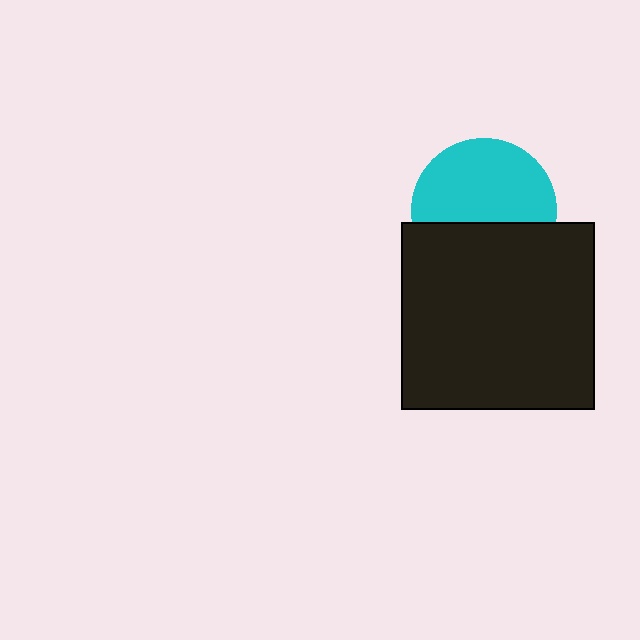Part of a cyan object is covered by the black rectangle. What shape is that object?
It is a circle.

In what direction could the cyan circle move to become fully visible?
The cyan circle could move up. That would shift it out from behind the black rectangle entirely.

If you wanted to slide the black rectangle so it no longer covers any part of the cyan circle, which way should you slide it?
Slide it down — that is the most direct way to separate the two shapes.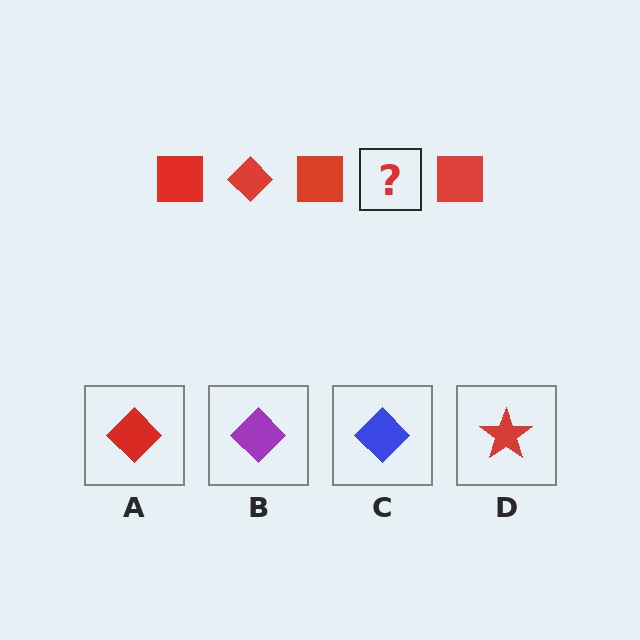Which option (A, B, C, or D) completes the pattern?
A.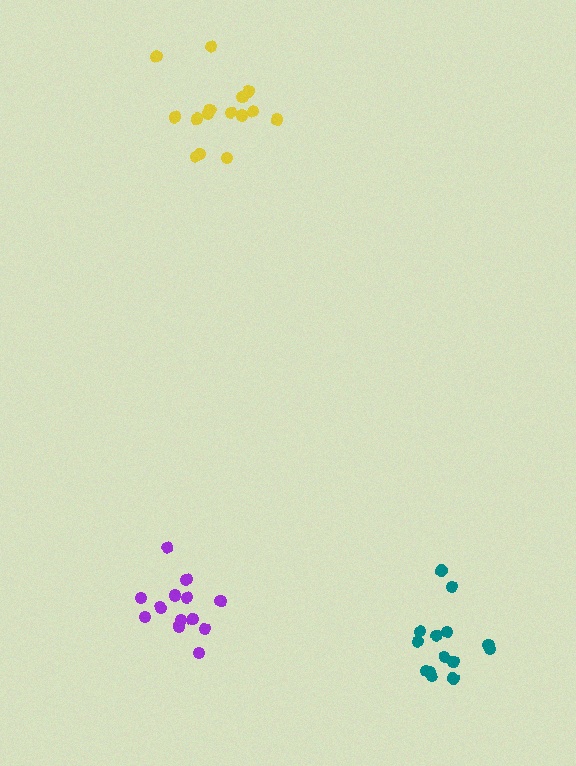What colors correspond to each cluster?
The clusters are colored: purple, teal, yellow.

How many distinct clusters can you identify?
There are 3 distinct clusters.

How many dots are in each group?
Group 1: 13 dots, Group 2: 14 dots, Group 3: 15 dots (42 total).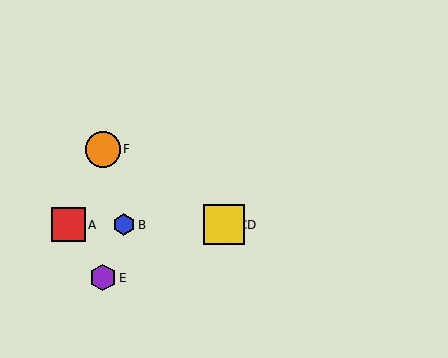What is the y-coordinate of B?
Object B is at y≈225.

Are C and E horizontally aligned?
No, C is at y≈225 and E is at y≈278.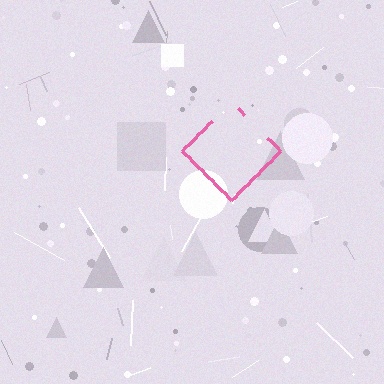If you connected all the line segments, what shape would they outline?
They would outline a diamond.